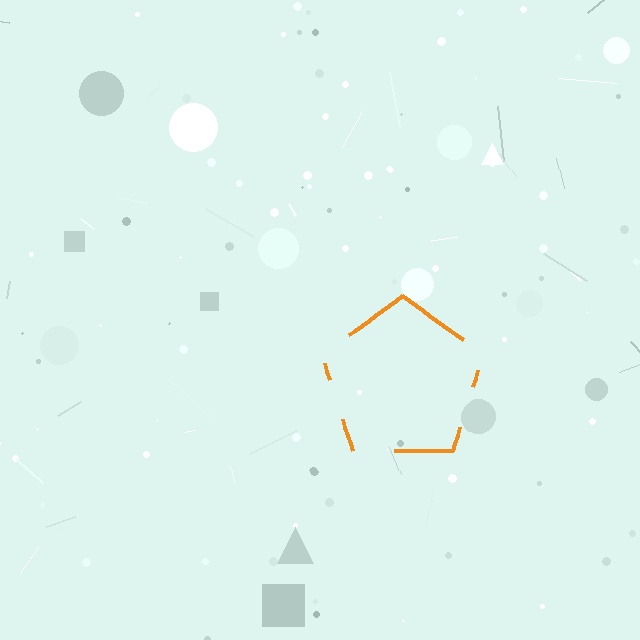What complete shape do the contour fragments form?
The contour fragments form a pentagon.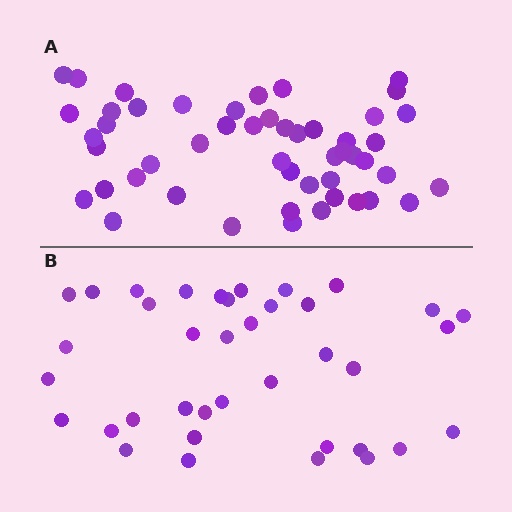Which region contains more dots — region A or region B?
Region A (the top region) has more dots.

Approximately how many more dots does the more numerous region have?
Region A has roughly 12 or so more dots than region B.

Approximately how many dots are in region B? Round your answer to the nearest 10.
About 40 dots. (The exact count is 38, which rounds to 40.)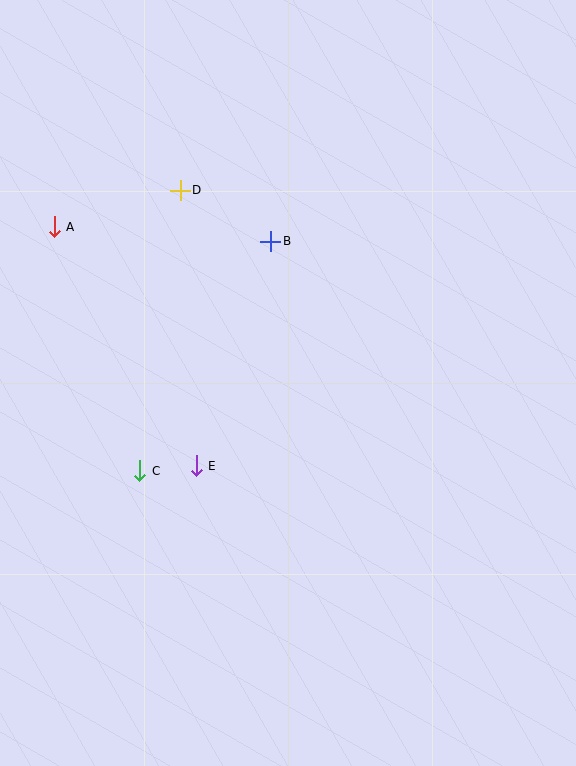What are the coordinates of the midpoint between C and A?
The midpoint between C and A is at (97, 349).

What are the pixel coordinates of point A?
Point A is at (54, 227).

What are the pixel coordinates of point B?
Point B is at (271, 241).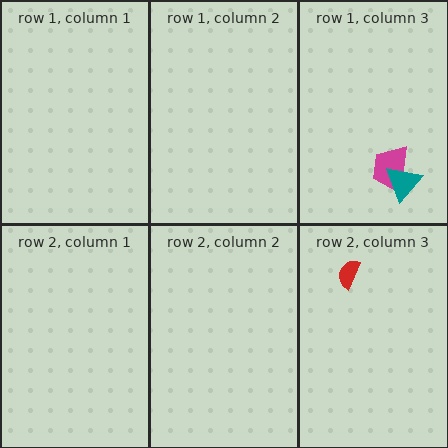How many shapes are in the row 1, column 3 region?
2.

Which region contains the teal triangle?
The row 1, column 3 region.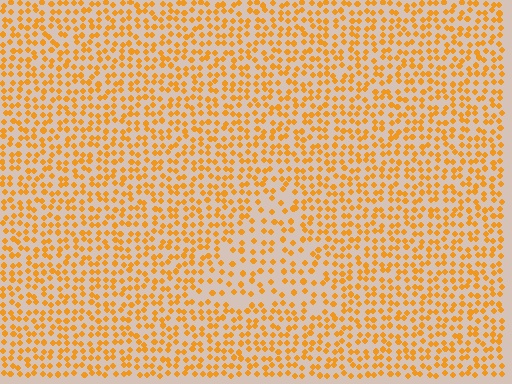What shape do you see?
I see a triangle.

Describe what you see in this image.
The image contains small orange elements arranged at two different densities. A triangle-shaped region is visible where the elements are less densely packed than the surrounding area.